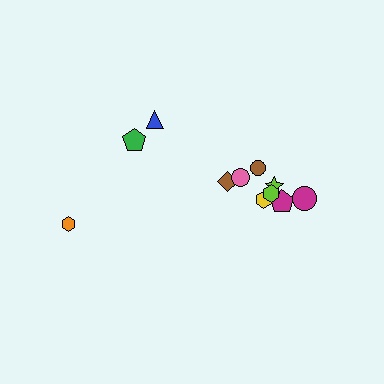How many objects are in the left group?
There are 3 objects.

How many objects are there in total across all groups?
There are 11 objects.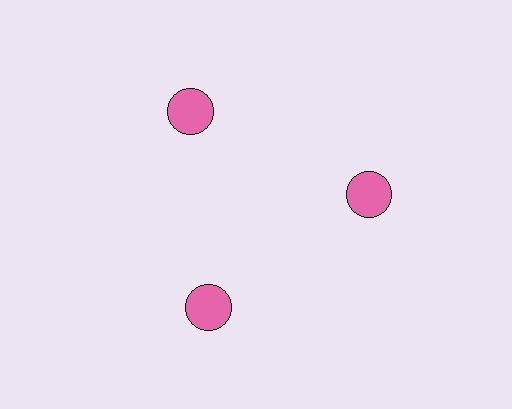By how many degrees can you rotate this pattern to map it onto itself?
The pattern maps onto itself every 120 degrees of rotation.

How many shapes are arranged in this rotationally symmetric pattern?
There are 3 shapes, arranged in 3 groups of 1.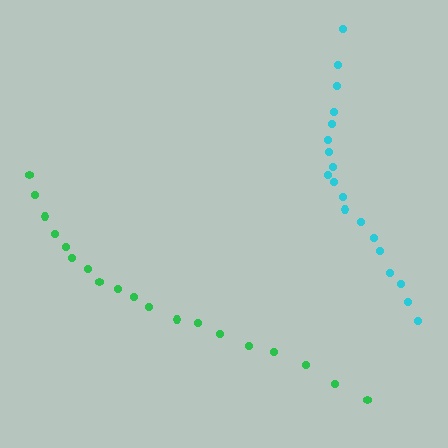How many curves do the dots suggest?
There are 2 distinct paths.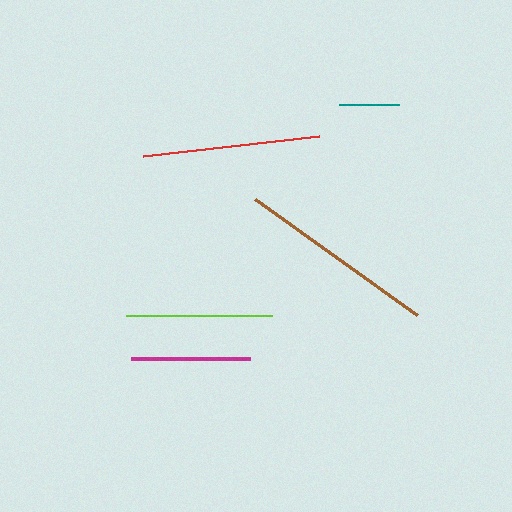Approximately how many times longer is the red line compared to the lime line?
The red line is approximately 1.2 times the length of the lime line.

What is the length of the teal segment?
The teal segment is approximately 60 pixels long.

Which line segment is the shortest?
The teal line is the shortest at approximately 60 pixels.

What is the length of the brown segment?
The brown segment is approximately 200 pixels long.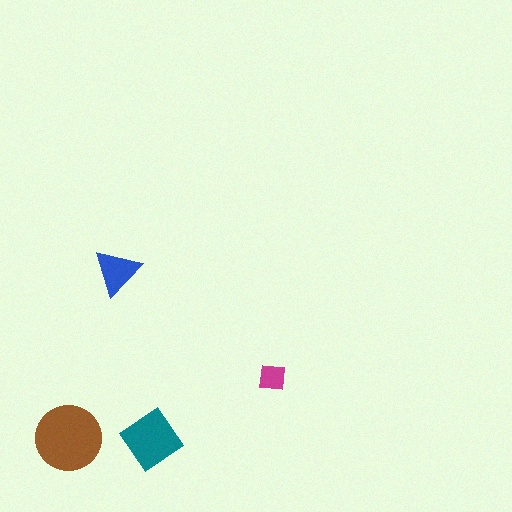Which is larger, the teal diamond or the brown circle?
The brown circle.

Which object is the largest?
The brown circle.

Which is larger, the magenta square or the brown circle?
The brown circle.